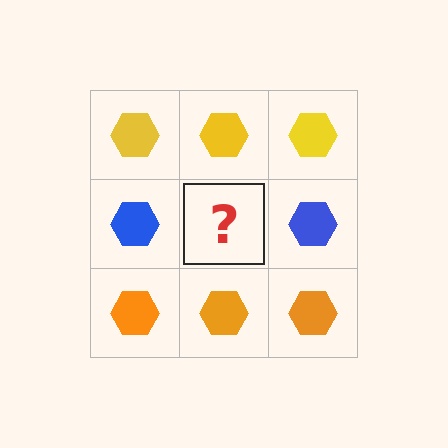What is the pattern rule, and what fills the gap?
The rule is that each row has a consistent color. The gap should be filled with a blue hexagon.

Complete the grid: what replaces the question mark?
The question mark should be replaced with a blue hexagon.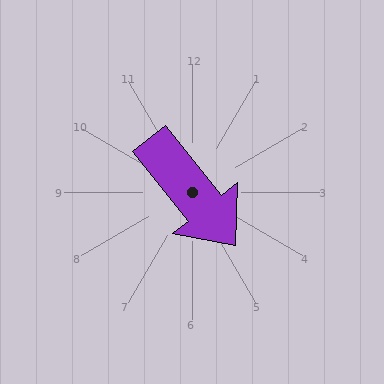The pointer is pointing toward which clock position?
Roughly 5 o'clock.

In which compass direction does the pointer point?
Southeast.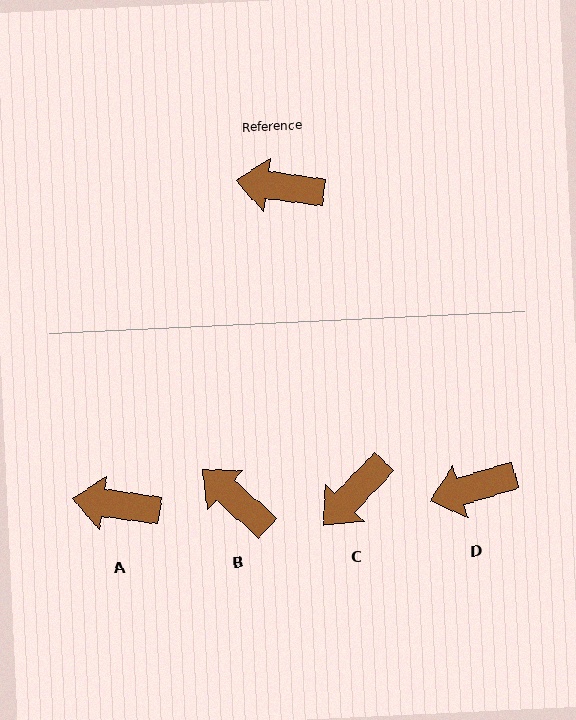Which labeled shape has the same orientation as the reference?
A.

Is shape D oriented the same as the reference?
No, it is off by about 25 degrees.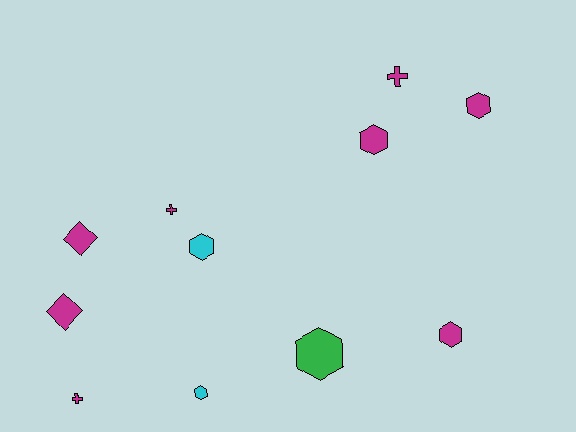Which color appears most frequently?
Magenta, with 8 objects.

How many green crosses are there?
There are no green crosses.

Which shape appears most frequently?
Hexagon, with 6 objects.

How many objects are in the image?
There are 11 objects.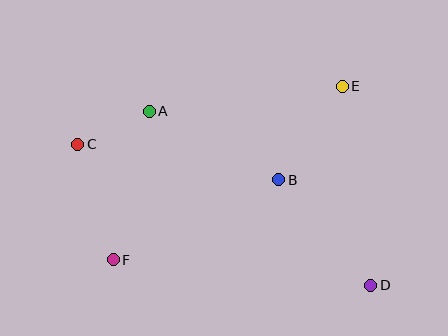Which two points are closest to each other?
Points A and C are closest to each other.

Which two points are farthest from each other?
Points C and D are farthest from each other.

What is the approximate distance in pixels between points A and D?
The distance between A and D is approximately 282 pixels.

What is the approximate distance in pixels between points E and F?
The distance between E and F is approximately 287 pixels.